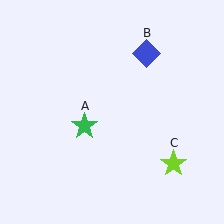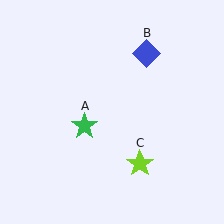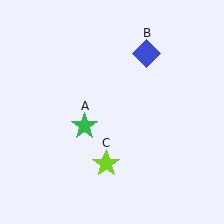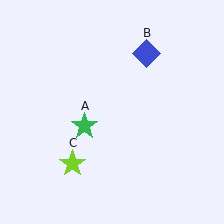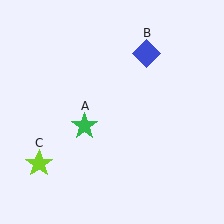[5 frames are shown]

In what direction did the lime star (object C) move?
The lime star (object C) moved left.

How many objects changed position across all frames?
1 object changed position: lime star (object C).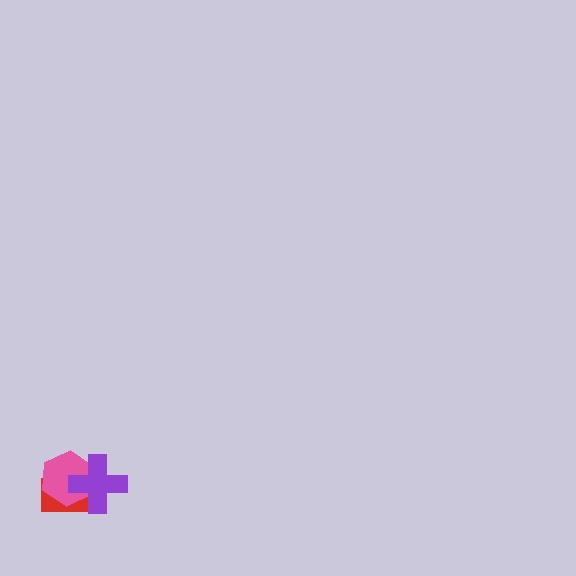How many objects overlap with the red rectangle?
2 objects overlap with the red rectangle.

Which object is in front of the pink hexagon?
The purple cross is in front of the pink hexagon.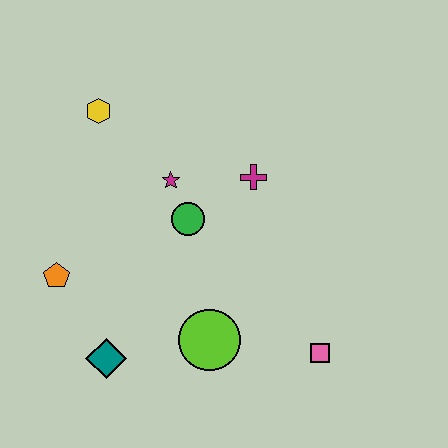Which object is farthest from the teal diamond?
The yellow hexagon is farthest from the teal diamond.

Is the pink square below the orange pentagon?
Yes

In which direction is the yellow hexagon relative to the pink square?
The yellow hexagon is above the pink square.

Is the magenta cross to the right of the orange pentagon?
Yes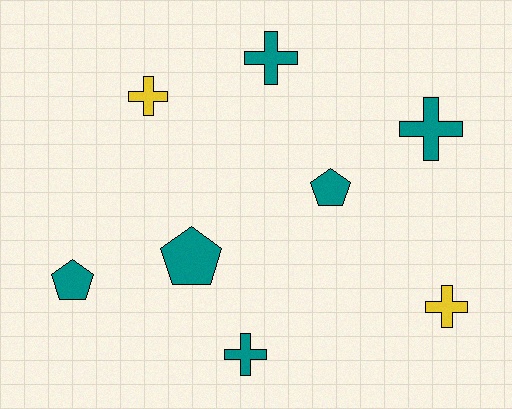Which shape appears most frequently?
Cross, with 5 objects.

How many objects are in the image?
There are 8 objects.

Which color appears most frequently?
Teal, with 6 objects.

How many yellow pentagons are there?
There are no yellow pentagons.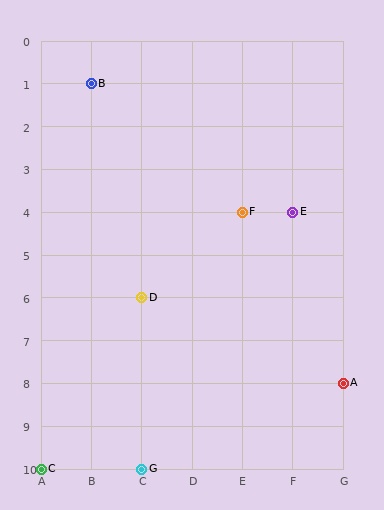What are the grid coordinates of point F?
Point F is at grid coordinates (E, 4).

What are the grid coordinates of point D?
Point D is at grid coordinates (C, 6).